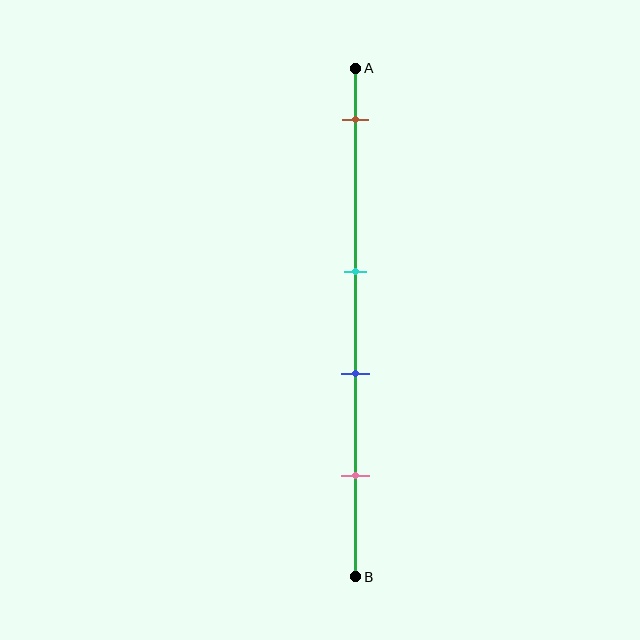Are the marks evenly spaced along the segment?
No, the marks are not evenly spaced.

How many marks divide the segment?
There are 4 marks dividing the segment.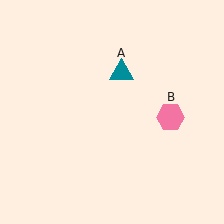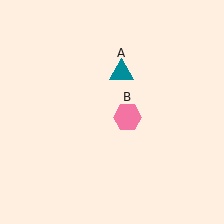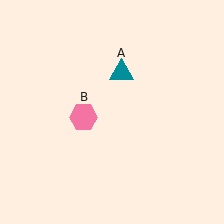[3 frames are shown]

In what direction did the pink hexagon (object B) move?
The pink hexagon (object B) moved left.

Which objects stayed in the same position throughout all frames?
Teal triangle (object A) remained stationary.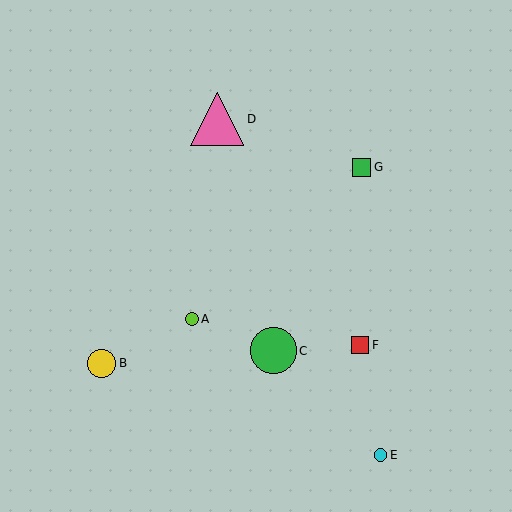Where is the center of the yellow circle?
The center of the yellow circle is at (102, 363).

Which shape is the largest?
The pink triangle (labeled D) is the largest.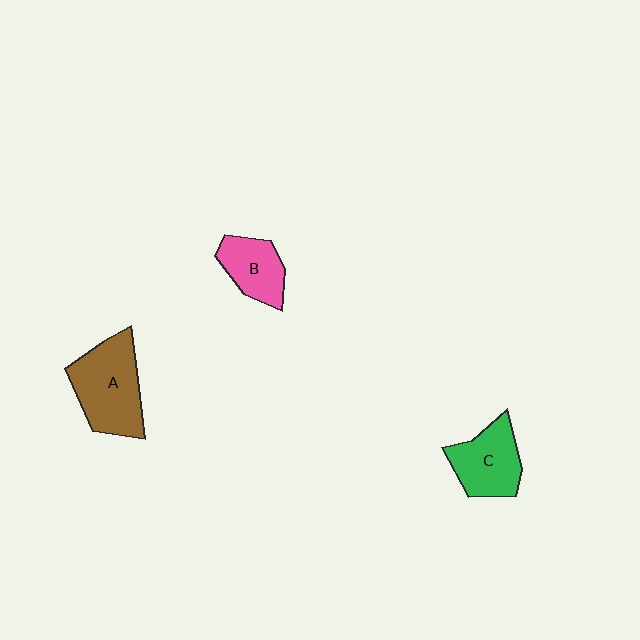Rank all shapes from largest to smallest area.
From largest to smallest: A (brown), C (green), B (pink).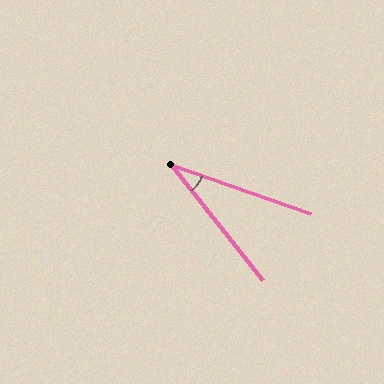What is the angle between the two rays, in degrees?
Approximately 33 degrees.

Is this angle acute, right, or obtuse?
It is acute.